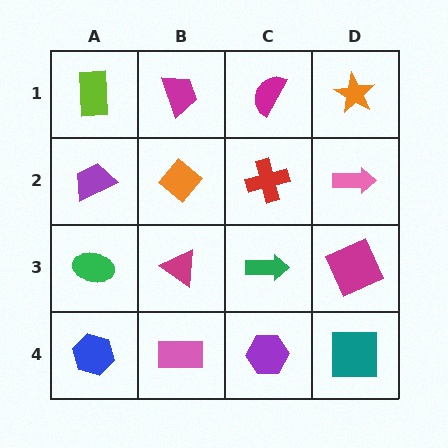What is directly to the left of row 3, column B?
A green ellipse.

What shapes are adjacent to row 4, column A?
A green ellipse (row 3, column A), a pink rectangle (row 4, column B).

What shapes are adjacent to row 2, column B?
A magenta trapezoid (row 1, column B), a magenta triangle (row 3, column B), a purple trapezoid (row 2, column A), a red cross (row 2, column C).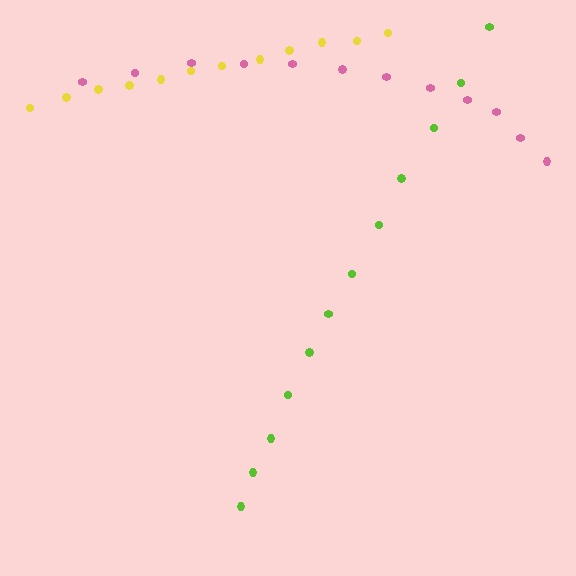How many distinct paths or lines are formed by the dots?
There are 3 distinct paths.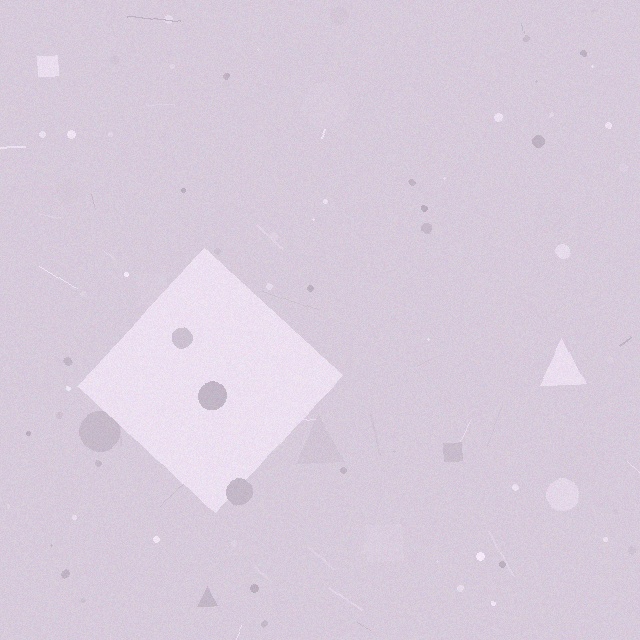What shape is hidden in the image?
A diamond is hidden in the image.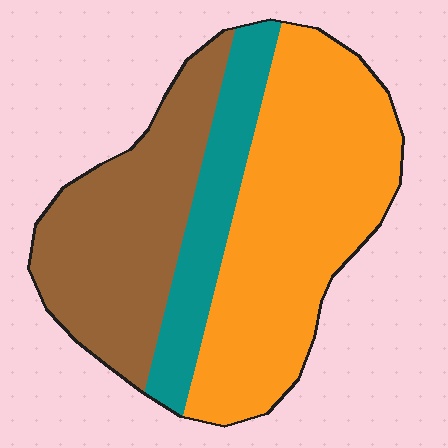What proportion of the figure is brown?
Brown covers roughly 35% of the figure.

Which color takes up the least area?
Teal, at roughly 20%.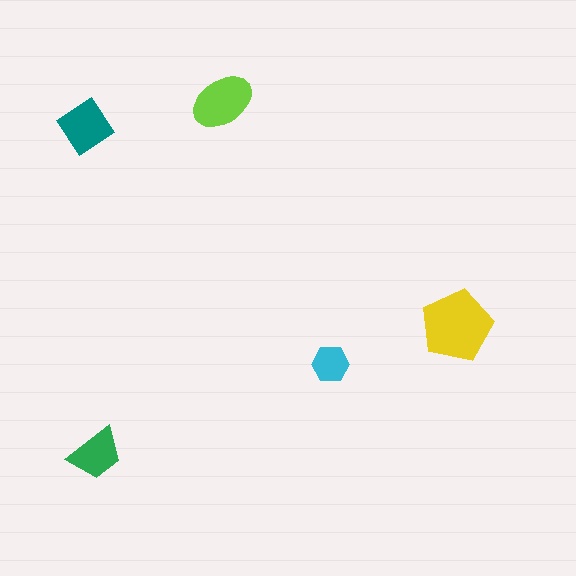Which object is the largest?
The yellow pentagon.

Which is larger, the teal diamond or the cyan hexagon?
The teal diamond.